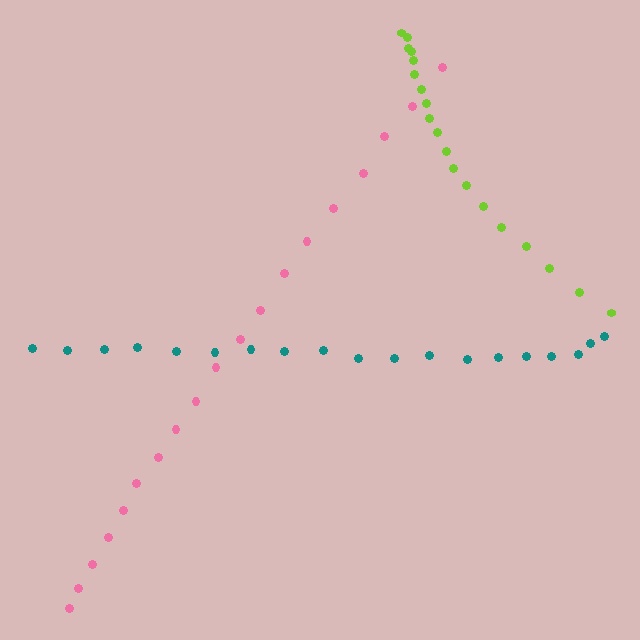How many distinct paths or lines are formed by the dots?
There are 3 distinct paths.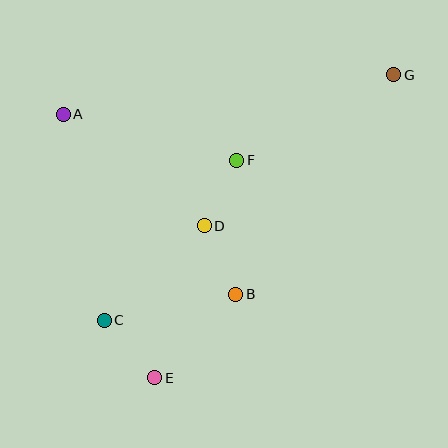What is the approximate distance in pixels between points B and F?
The distance between B and F is approximately 134 pixels.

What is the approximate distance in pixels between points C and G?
The distance between C and G is approximately 380 pixels.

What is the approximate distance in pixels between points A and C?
The distance between A and C is approximately 210 pixels.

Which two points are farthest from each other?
Points E and G are farthest from each other.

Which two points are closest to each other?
Points D and F are closest to each other.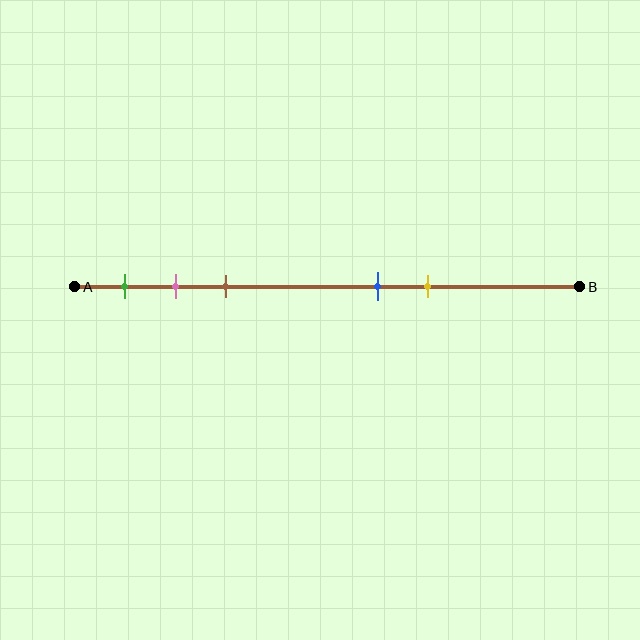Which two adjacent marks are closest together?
The pink and brown marks are the closest adjacent pair.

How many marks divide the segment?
There are 5 marks dividing the segment.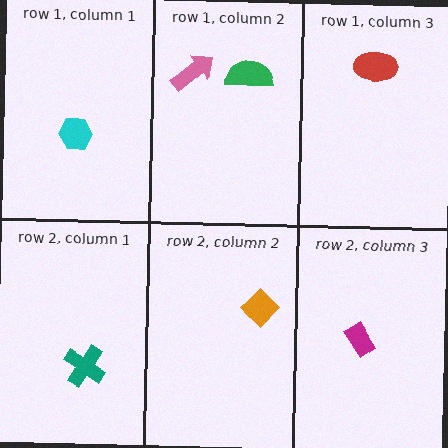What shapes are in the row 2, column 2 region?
The orange diamond.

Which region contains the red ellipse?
The row 1, column 3 region.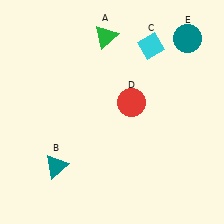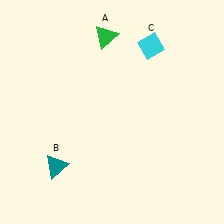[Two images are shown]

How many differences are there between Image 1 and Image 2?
There are 2 differences between the two images.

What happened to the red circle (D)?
The red circle (D) was removed in Image 2. It was in the top-right area of Image 1.